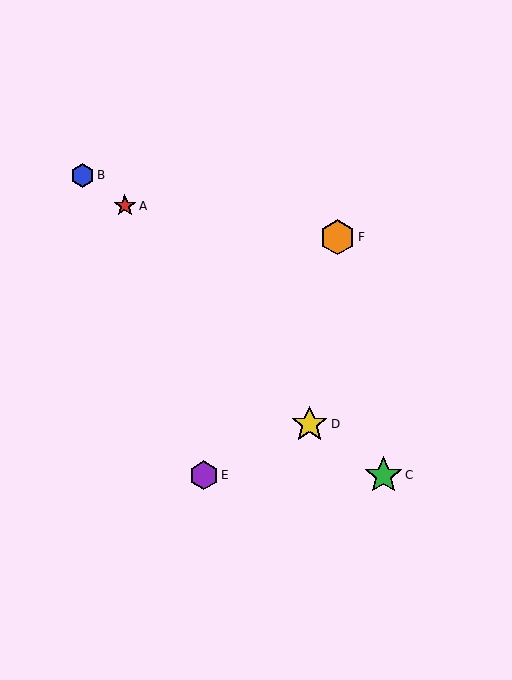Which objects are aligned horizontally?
Objects C, E are aligned horizontally.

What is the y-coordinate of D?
Object D is at y≈424.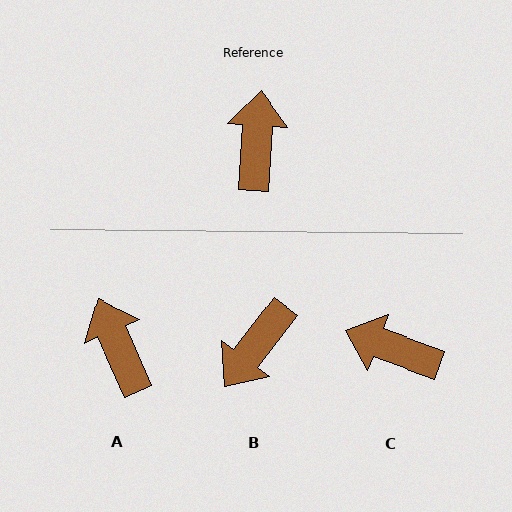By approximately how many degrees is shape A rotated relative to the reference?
Approximately 27 degrees counter-clockwise.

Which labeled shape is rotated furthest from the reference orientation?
B, about 146 degrees away.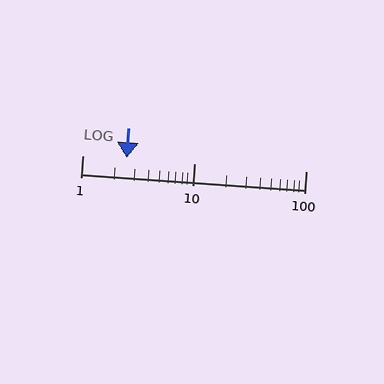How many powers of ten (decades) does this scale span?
The scale spans 2 decades, from 1 to 100.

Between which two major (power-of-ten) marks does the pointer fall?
The pointer is between 1 and 10.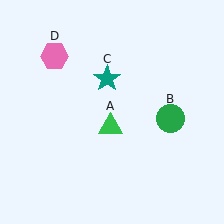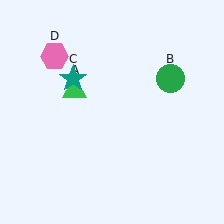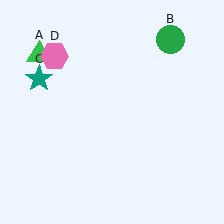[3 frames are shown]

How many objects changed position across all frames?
3 objects changed position: green triangle (object A), green circle (object B), teal star (object C).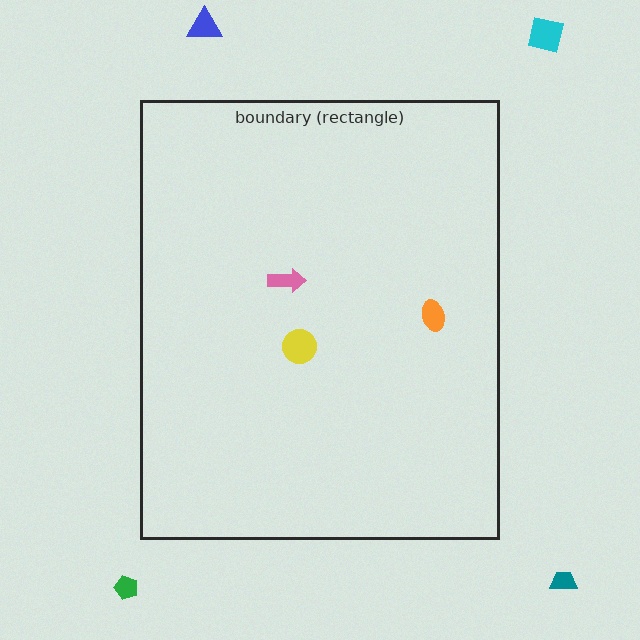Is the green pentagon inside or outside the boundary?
Outside.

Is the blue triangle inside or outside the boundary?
Outside.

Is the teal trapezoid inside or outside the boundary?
Outside.